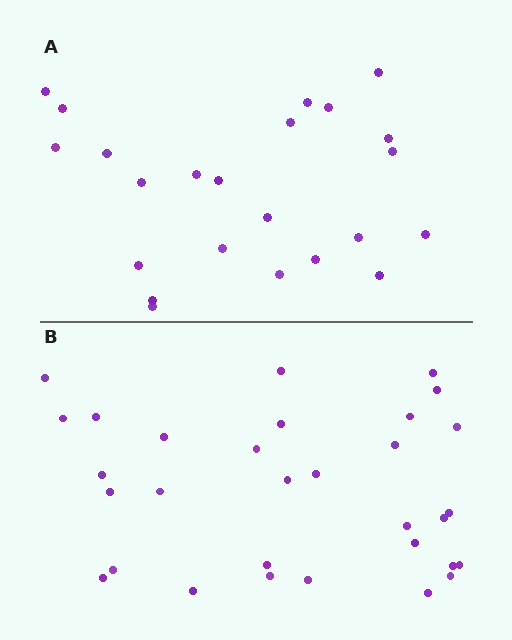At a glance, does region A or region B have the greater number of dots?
Region B (the bottom region) has more dots.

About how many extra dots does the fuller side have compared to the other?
Region B has roughly 8 or so more dots than region A.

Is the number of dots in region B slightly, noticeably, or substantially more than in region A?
Region B has noticeably more, but not dramatically so. The ratio is roughly 1.3 to 1.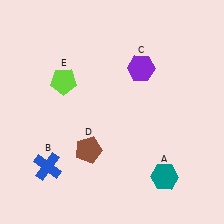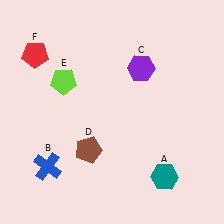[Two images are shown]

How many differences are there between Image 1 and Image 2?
There is 1 difference between the two images.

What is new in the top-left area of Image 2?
A red pentagon (F) was added in the top-left area of Image 2.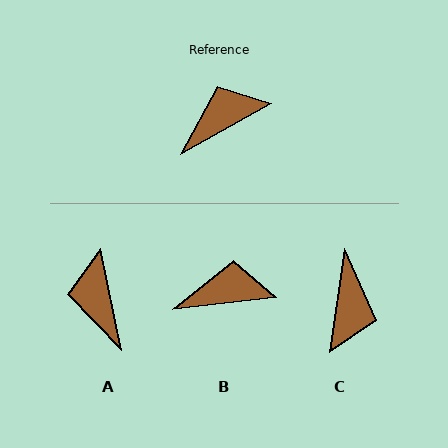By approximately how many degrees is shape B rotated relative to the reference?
Approximately 23 degrees clockwise.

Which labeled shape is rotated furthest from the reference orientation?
C, about 128 degrees away.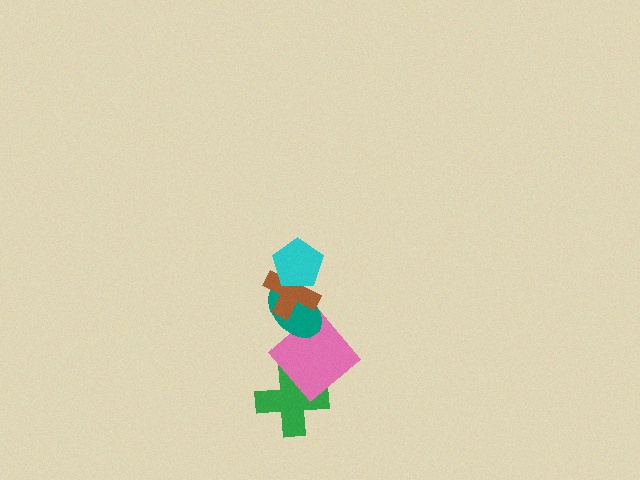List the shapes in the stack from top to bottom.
From top to bottom: the cyan pentagon, the brown cross, the teal ellipse, the pink diamond, the green cross.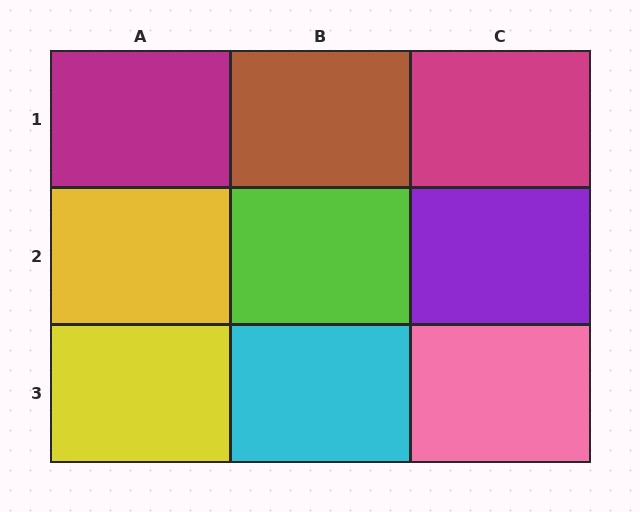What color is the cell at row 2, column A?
Yellow.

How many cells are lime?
1 cell is lime.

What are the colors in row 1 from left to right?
Magenta, brown, magenta.